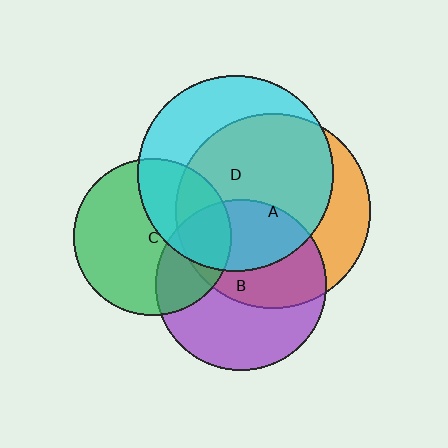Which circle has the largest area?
Circle D (cyan).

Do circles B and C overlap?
Yes.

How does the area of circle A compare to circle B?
Approximately 1.3 times.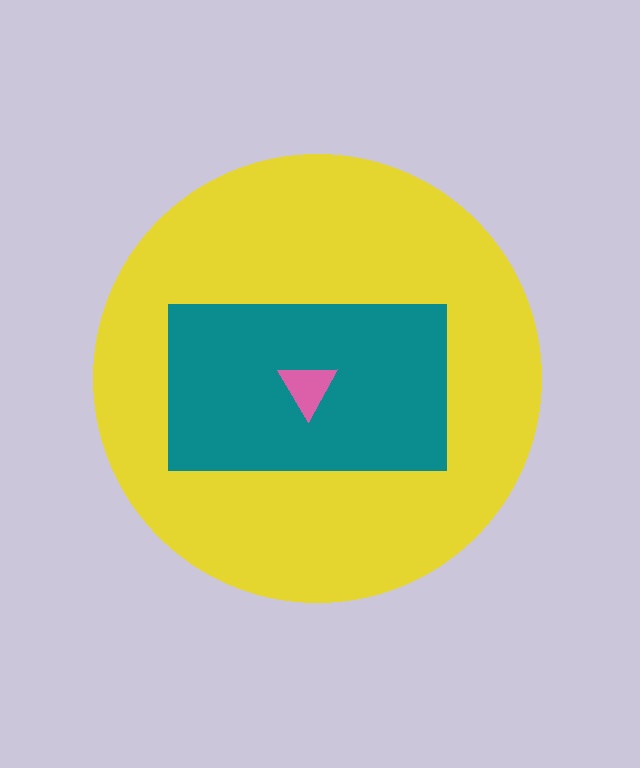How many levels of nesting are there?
3.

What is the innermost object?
The pink triangle.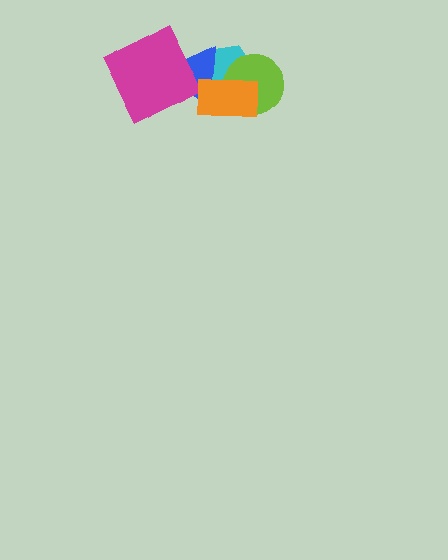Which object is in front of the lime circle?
The orange rectangle is in front of the lime circle.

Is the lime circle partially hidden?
Yes, it is partially covered by another shape.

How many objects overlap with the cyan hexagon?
3 objects overlap with the cyan hexagon.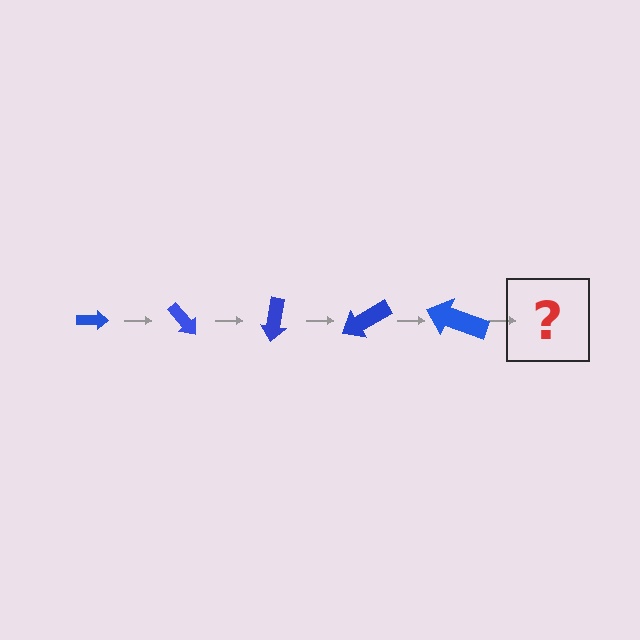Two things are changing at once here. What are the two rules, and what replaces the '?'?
The two rules are that the arrow grows larger each step and it rotates 50 degrees each step. The '?' should be an arrow, larger than the previous one and rotated 250 degrees from the start.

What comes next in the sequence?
The next element should be an arrow, larger than the previous one and rotated 250 degrees from the start.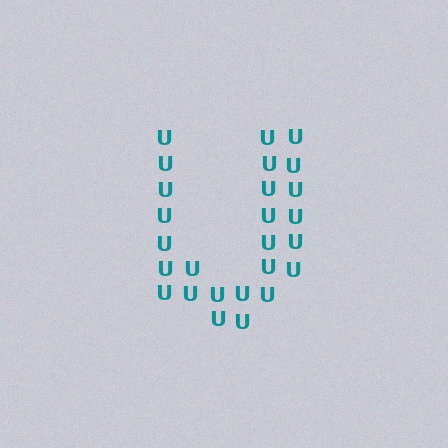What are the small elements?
The small elements are letter U's.